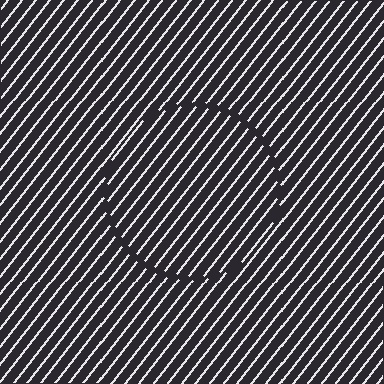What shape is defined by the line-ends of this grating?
An illusory circle. The interior of the shape contains the same grating, shifted by half a period — the contour is defined by the phase discontinuity where line-ends from the inner and outer gratings abut.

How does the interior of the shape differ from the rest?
The interior of the shape contains the same grating, shifted by half a period — the contour is defined by the phase discontinuity where line-ends from the inner and outer gratings abut.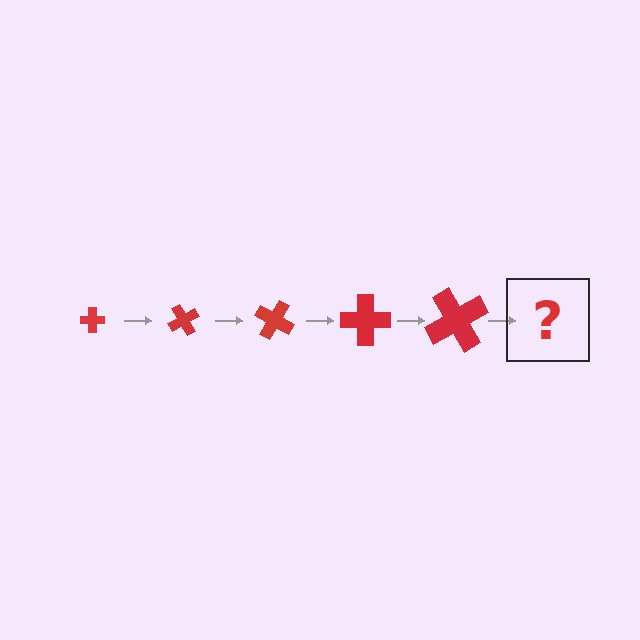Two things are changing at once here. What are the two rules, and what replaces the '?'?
The two rules are that the cross grows larger each step and it rotates 60 degrees each step. The '?' should be a cross, larger than the previous one and rotated 300 degrees from the start.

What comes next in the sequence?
The next element should be a cross, larger than the previous one and rotated 300 degrees from the start.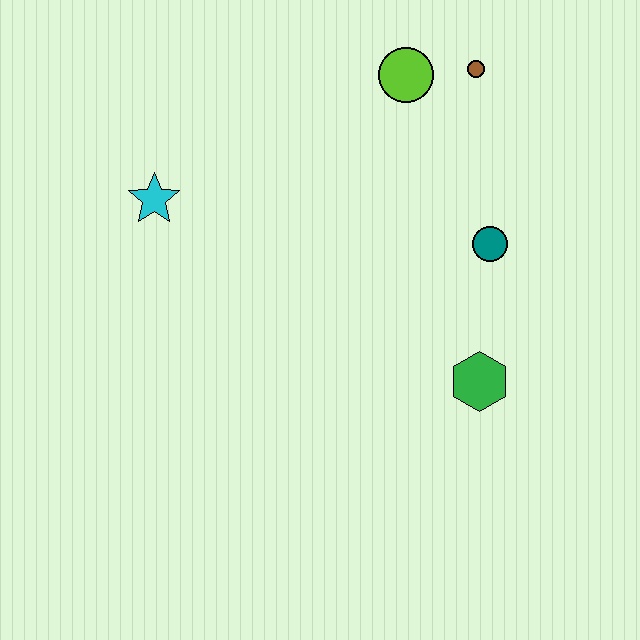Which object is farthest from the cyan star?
The green hexagon is farthest from the cyan star.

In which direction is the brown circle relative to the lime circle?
The brown circle is to the right of the lime circle.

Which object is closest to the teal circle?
The green hexagon is closest to the teal circle.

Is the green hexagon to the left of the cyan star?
No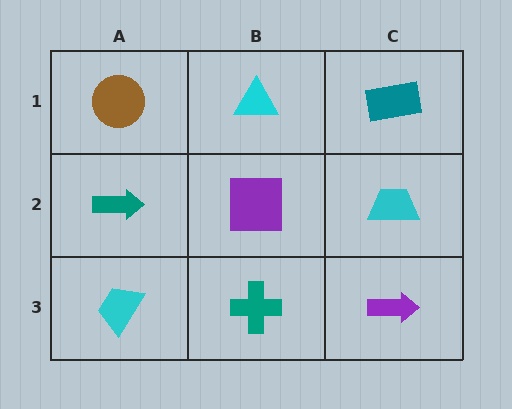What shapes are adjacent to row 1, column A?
A teal arrow (row 2, column A), a cyan triangle (row 1, column B).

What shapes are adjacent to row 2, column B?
A cyan triangle (row 1, column B), a teal cross (row 3, column B), a teal arrow (row 2, column A), a cyan trapezoid (row 2, column C).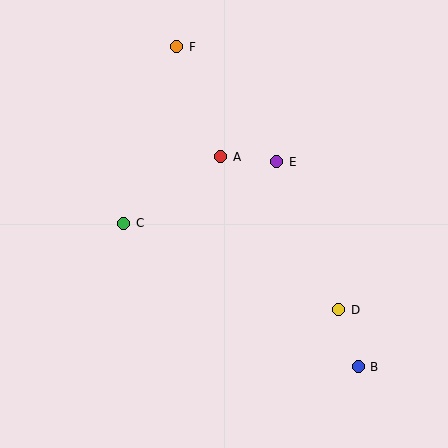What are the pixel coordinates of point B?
Point B is at (358, 367).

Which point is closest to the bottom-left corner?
Point C is closest to the bottom-left corner.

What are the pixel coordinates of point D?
Point D is at (339, 310).